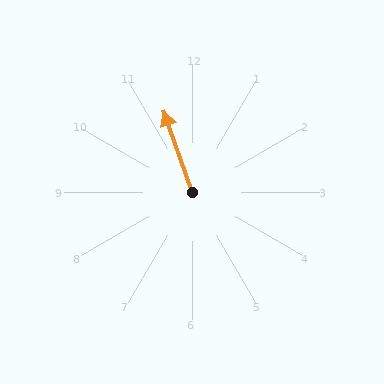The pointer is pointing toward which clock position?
Roughly 11 o'clock.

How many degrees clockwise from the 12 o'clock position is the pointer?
Approximately 341 degrees.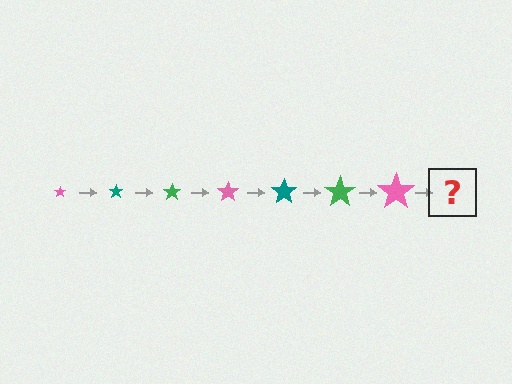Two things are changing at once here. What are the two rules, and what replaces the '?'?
The two rules are that the star grows larger each step and the color cycles through pink, teal, and green. The '?' should be a teal star, larger than the previous one.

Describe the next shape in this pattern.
It should be a teal star, larger than the previous one.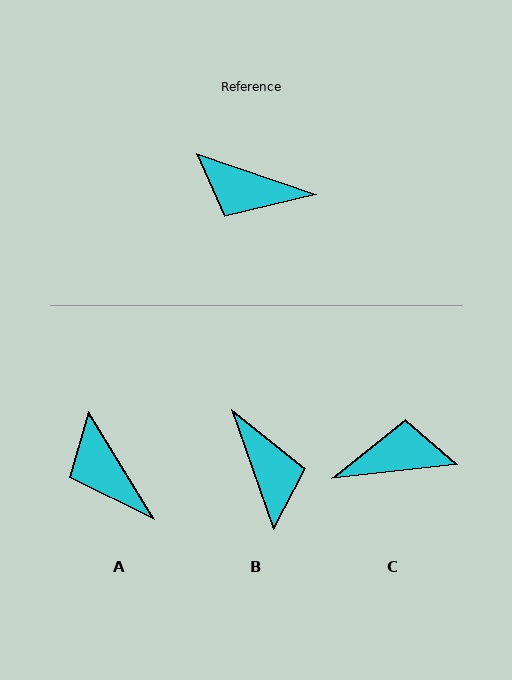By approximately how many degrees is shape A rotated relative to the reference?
Approximately 40 degrees clockwise.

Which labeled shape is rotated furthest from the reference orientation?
C, about 155 degrees away.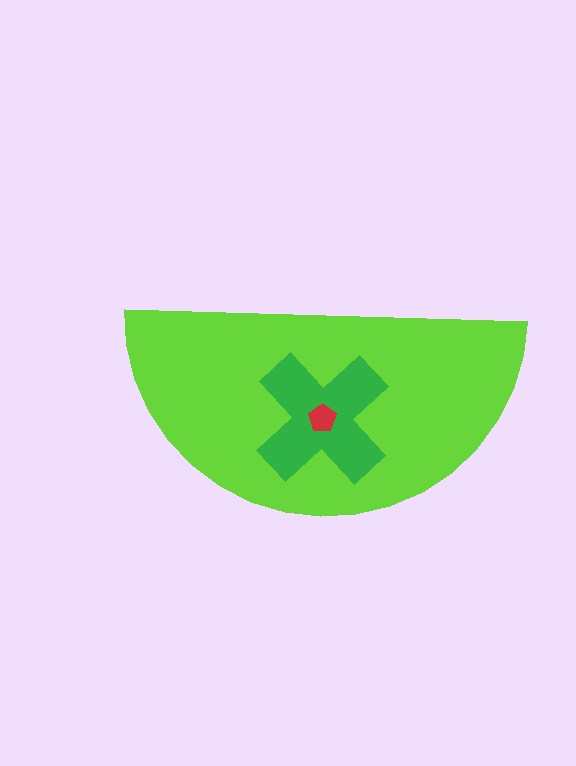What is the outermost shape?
The lime semicircle.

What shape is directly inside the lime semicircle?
The green cross.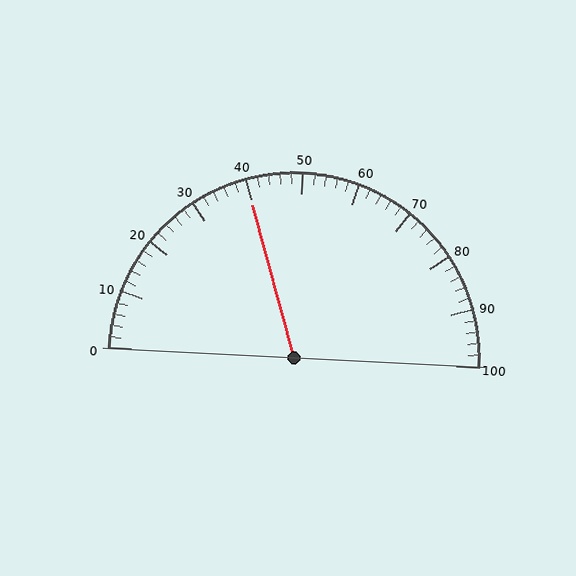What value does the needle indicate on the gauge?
The needle indicates approximately 40.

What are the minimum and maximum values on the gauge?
The gauge ranges from 0 to 100.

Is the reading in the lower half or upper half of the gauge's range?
The reading is in the lower half of the range (0 to 100).